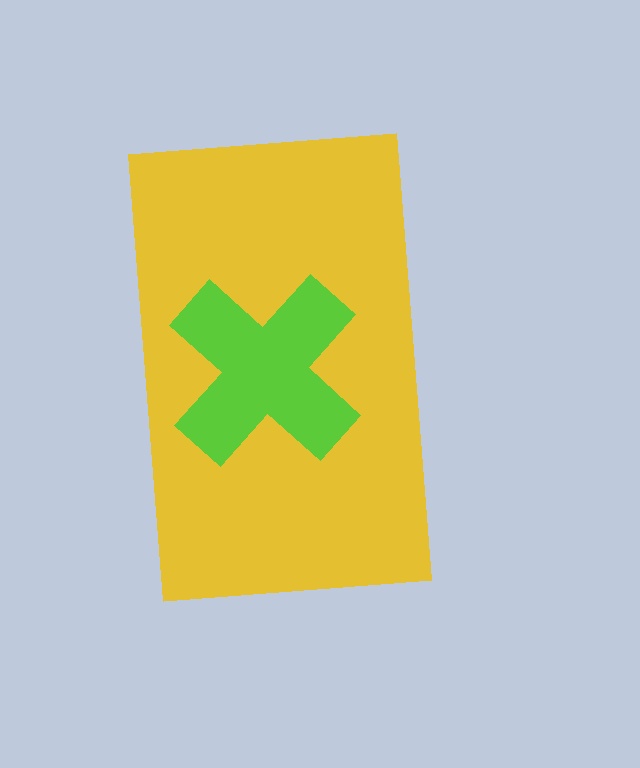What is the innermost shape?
The lime cross.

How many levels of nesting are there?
2.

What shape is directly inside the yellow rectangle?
The lime cross.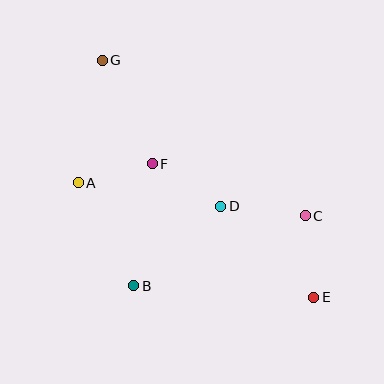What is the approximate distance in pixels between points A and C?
The distance between A and C is approximately 229 pixels.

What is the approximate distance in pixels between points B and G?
The distance between B and G is approximately 227 pixels.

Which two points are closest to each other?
Points A and F are closest to each other.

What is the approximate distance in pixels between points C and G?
The distance between C and G is approximately 256 pixels.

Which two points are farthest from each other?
Points E and G are farthest from each other.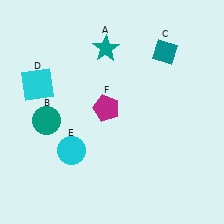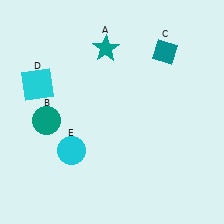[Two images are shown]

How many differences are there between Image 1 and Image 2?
There is 1 difference between the two images.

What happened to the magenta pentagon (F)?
The magenta pentagon (F) was removed in Image 2. It was in the top-left area of Image 1.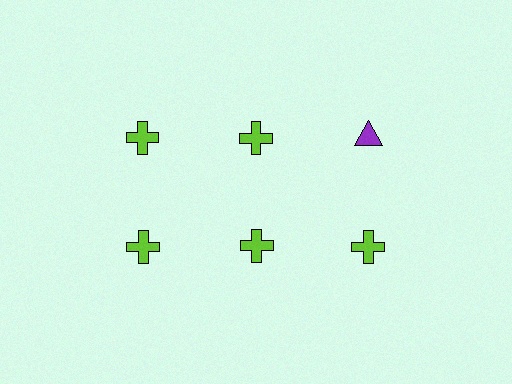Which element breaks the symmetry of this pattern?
The purple triangle in the top row, center column breaks the symmetry. All other shapes are lime crosses.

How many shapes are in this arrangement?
There are 6 shapes arranged in a grid pattern.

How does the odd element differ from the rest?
It differs in both color (purple instead of lime) and shape (triangle instead of cross).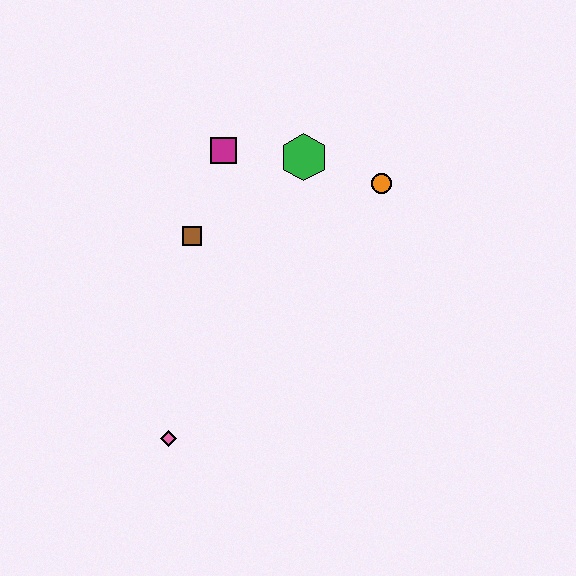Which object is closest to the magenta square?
The green hexagon is closest to the magenta square.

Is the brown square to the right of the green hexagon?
No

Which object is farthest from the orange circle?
The pink diamond is farthest from the orange circle.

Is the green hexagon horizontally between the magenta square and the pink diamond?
No